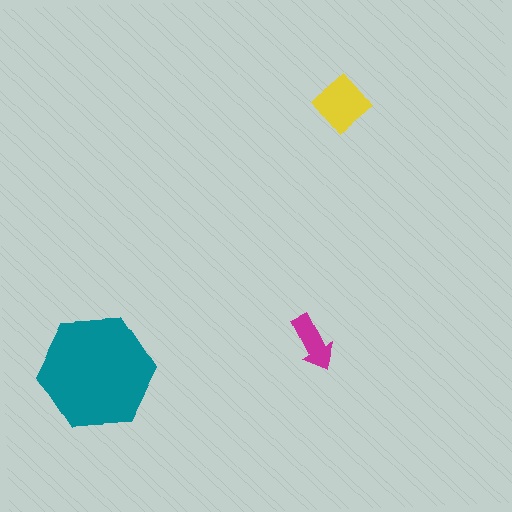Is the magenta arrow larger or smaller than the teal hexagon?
Smaller.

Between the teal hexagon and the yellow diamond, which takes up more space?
The teal hexagon.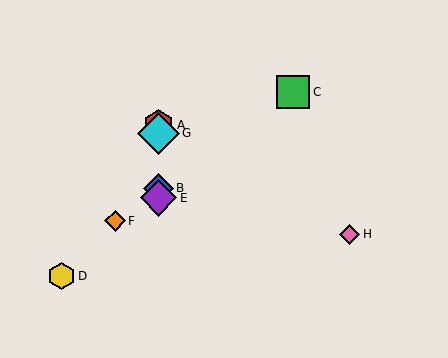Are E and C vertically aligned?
No, E is at x≈159 and C is at x≈293.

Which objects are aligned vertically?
Objects A, B, E, G are aligned vertically.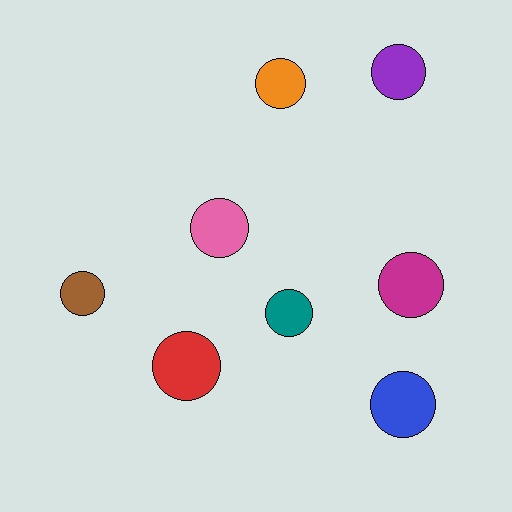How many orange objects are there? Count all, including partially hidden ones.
There is 1 orange object.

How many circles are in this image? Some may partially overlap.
There are 8 circles.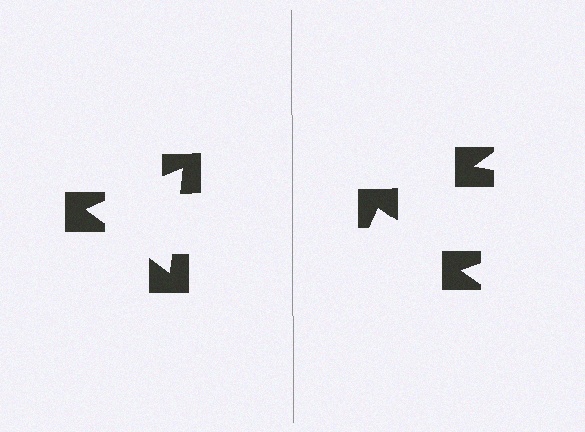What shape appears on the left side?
An illusory triangle.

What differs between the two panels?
The notched squares are positioned identically on both sides; only the wedge orientations differ. On the left they align to a triangle; on the right they are misaligned.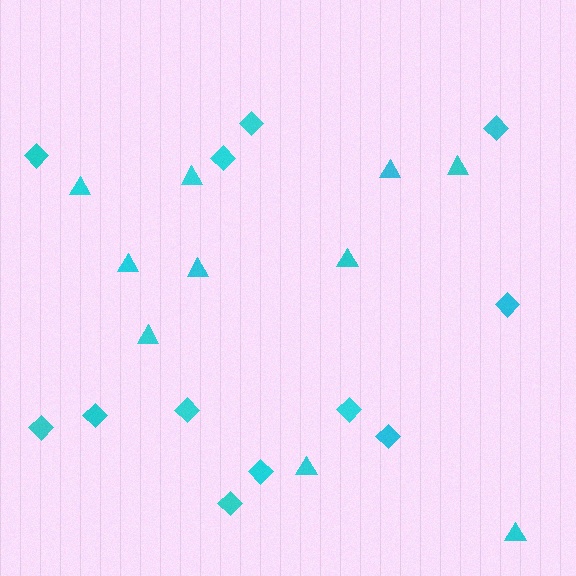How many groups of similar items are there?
There are 2 groups: one group of diamonds (12) and one group of triangles (10).